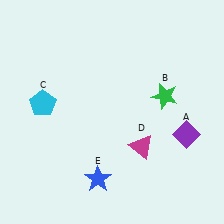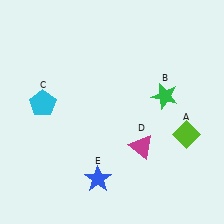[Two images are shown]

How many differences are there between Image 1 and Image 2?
There is 1 difference between the two images.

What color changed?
The diamond (A) changed from purple in Image 1 to lime in Image 2.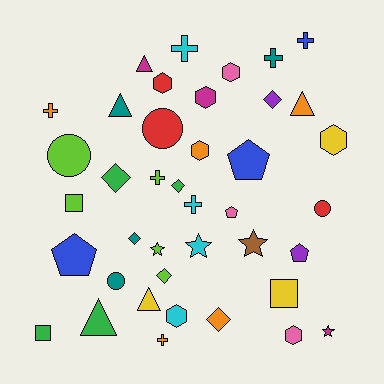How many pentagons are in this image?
There are 4 pentagons.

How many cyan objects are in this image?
There are 4 cyan objects.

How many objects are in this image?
There are 40 objects.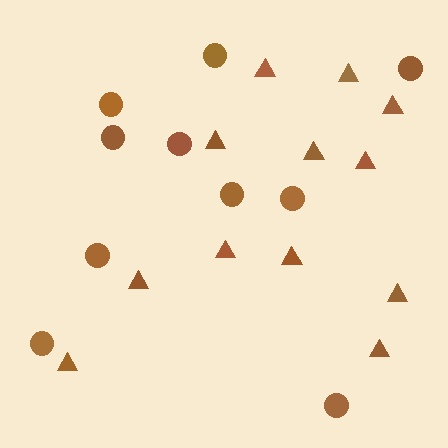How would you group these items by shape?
There are 2 groups: one group of triangles (12) and one group of circles (10).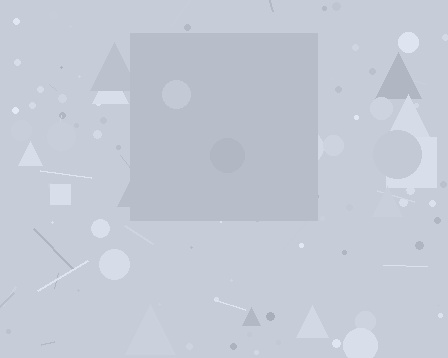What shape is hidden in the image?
A square is hidden in the image.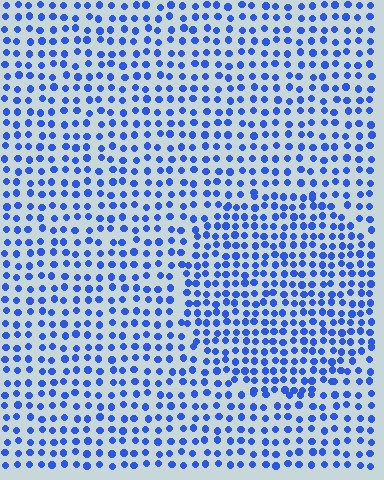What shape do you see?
I see a circle.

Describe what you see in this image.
The image contains small blue elements arranged at two different densities. A circle-shaped region is visible where the elements are more densely packed than the surrounding area.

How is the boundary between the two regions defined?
The boundary is defined by a change in element density (approximately 1.5x ratio). All elements are the same color, size, and shape.